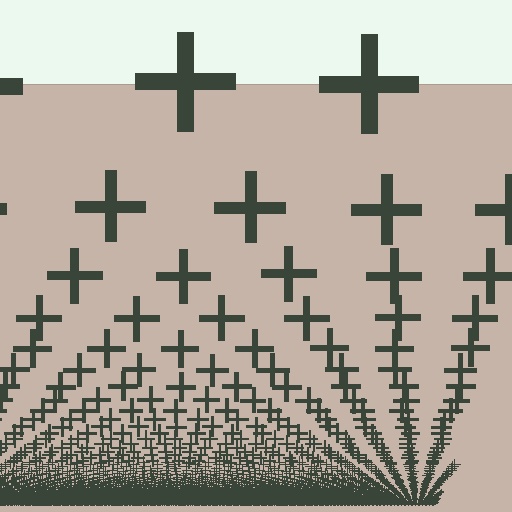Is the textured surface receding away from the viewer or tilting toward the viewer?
The surface appears to tilt toward the viewer. Texture elements get larger and sparser toward the top.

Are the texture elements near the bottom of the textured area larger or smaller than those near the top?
Smaller. The gradient is inverted — elements near the bottom are smaller and denser.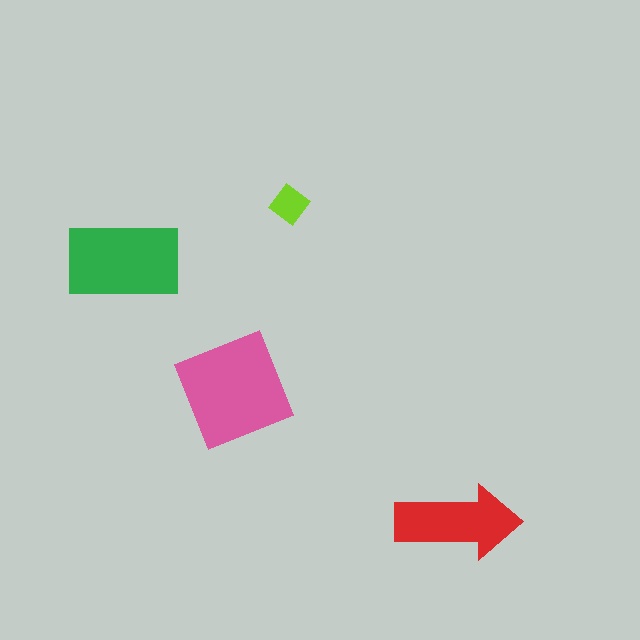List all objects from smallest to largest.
The lime diamond, the red arrow, the green rectangle, the pink diamond.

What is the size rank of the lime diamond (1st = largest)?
4th.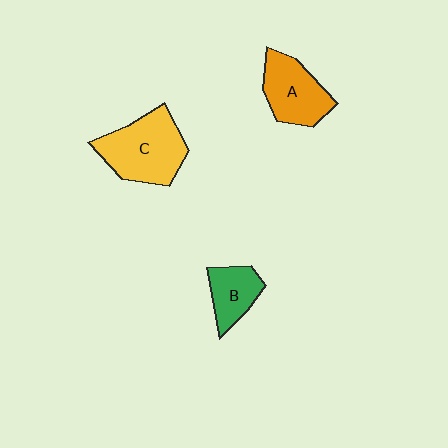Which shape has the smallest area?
Shape B (green).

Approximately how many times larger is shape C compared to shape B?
Approximately 1.9 times.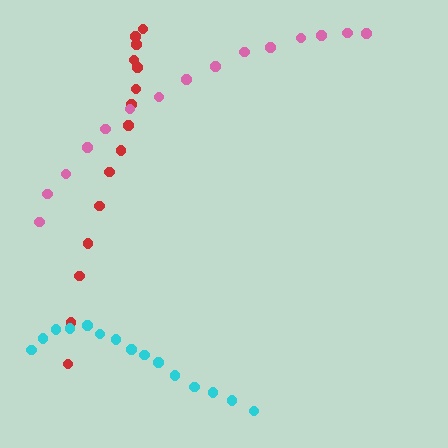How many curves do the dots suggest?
There are 3 distinct paths.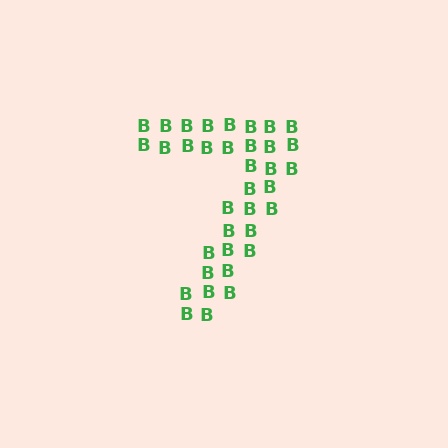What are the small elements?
The small elements are letter B's.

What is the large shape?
The large shape is the digit 7.